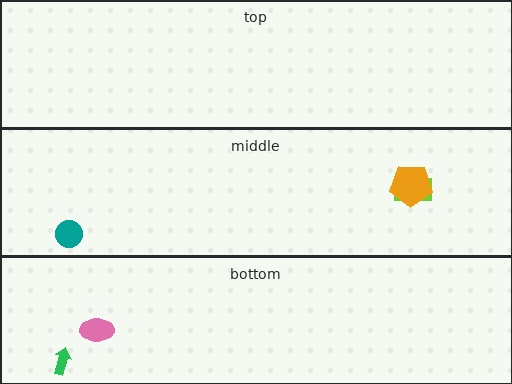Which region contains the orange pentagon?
The middle region.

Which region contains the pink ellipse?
The bottom region.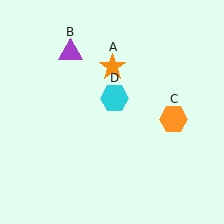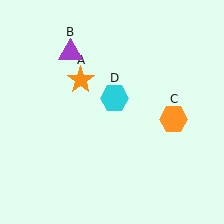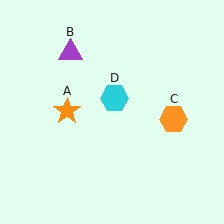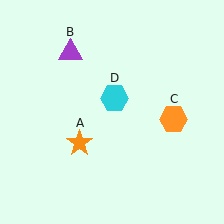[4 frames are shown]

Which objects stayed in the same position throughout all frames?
Purple triangle (object B) and orange hexagon (object C) and cyan hexagon (object D) remained stationary.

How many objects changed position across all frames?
1 object changed position: orange star (object A).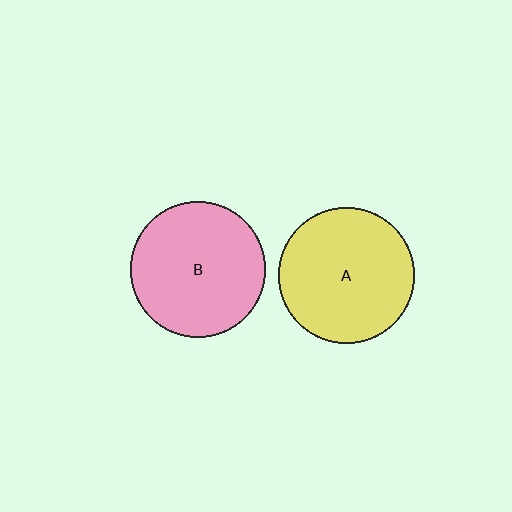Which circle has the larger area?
Circle A (yellow).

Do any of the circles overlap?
No, none of the circles overlap.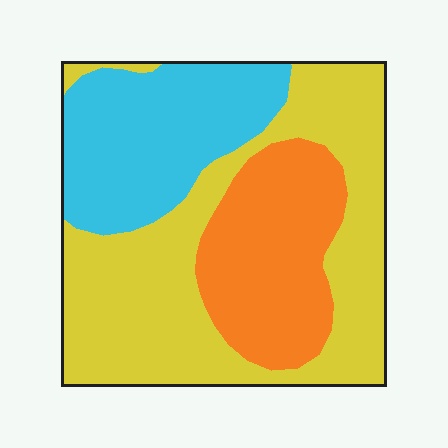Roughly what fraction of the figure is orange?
Orange takes up about one quarter (1/4) of the figure.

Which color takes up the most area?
Yellow, at roughly 50%.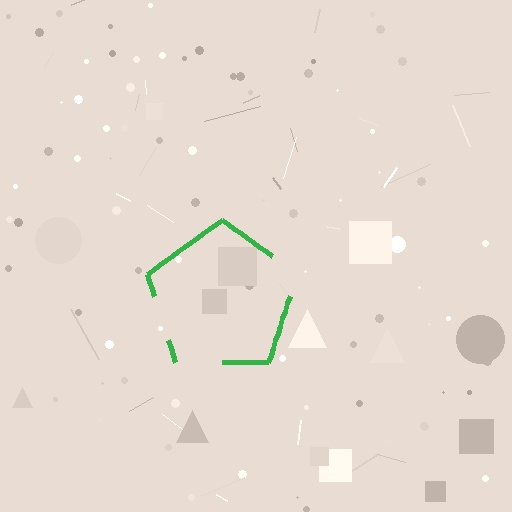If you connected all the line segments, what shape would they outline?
They would outline a pentagon.